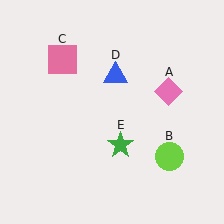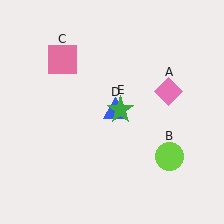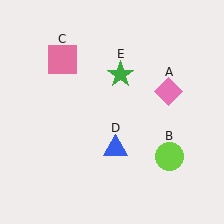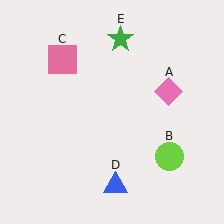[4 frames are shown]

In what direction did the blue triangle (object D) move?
The blue triangle (object D) moved down.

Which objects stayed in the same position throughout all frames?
Pink diamond (object A) and lime circle (object B) and pink square (object C) remained stationary.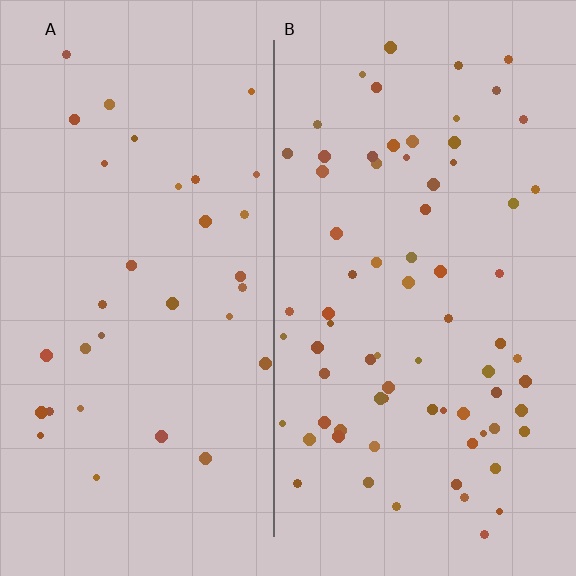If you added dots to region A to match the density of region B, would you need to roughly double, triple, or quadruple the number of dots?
Approximately double.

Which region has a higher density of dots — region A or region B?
B (the right).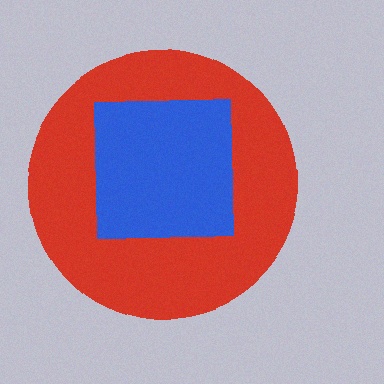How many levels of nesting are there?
2.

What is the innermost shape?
The blue square.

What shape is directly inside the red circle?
The blue square.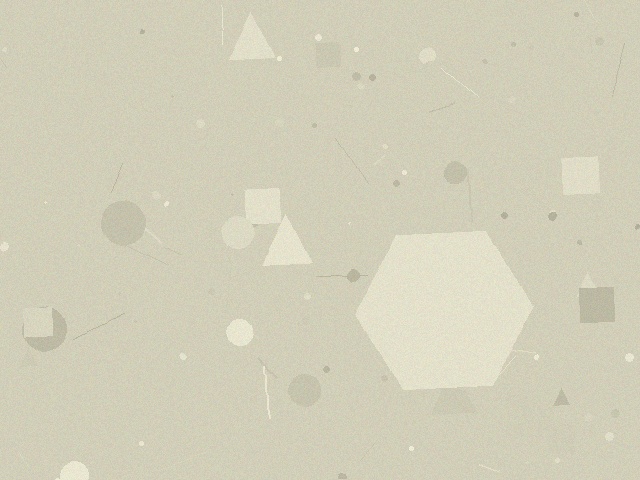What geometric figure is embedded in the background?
A hexagon is embedded in the background.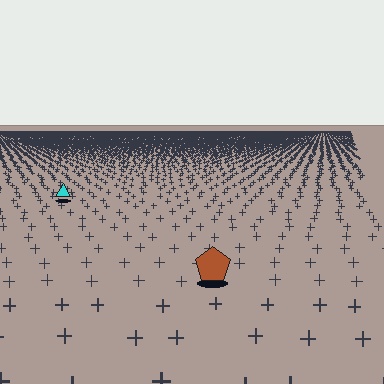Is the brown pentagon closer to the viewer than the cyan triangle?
Yes. The brown pentagon is closer — you can tell from the texture gradient: the ground texture is coarser near it.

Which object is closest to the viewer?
The brown pentagon is closest. The texture marks near it are larger and more spread out.